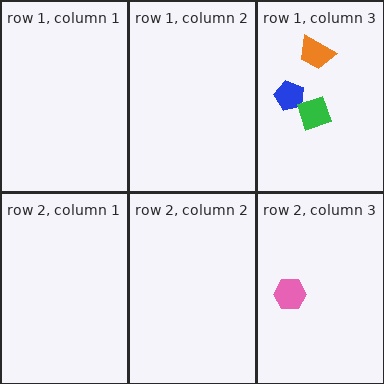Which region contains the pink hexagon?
The row 2, column 3 region.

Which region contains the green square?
The row 1, column 3 region.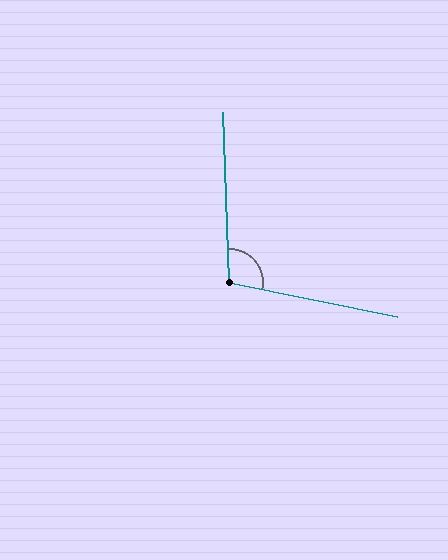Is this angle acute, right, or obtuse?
It is obtuse.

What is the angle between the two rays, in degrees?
Approximately 103 degrees.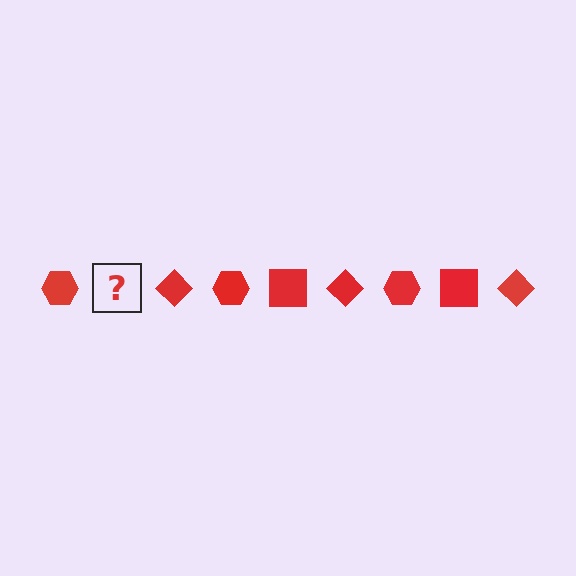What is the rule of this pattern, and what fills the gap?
The rule is that the pattern cycles through hexagon, square, diamond shapes in red. The gap should be filled with a red square.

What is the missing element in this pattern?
The missing element is a red square.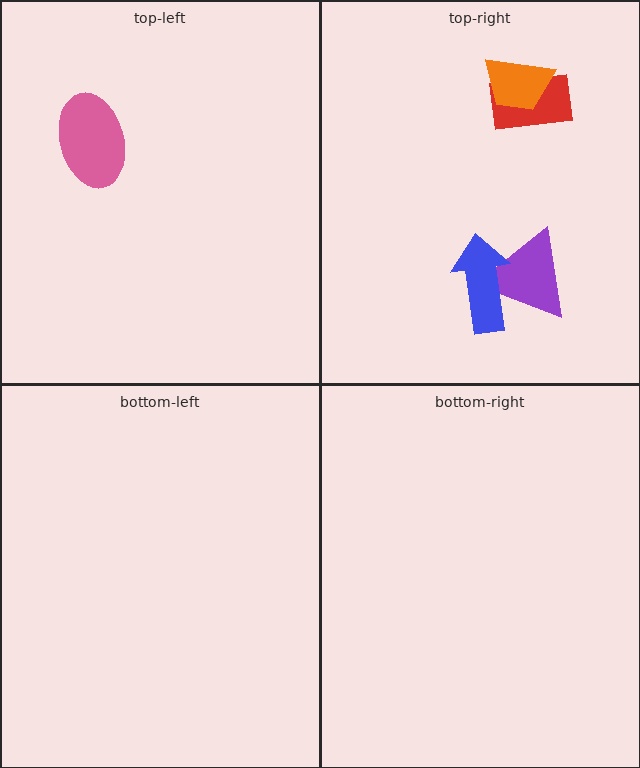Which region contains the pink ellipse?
The top-left region.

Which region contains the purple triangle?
The top-right region.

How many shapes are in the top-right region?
4.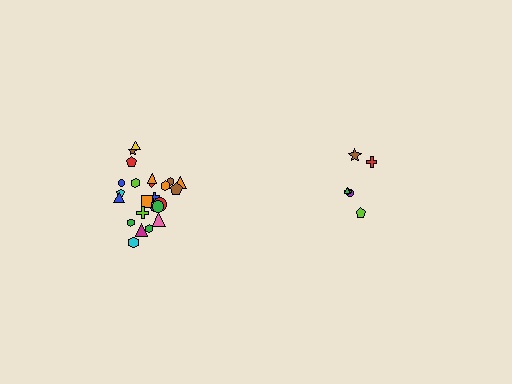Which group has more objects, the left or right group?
The left group.